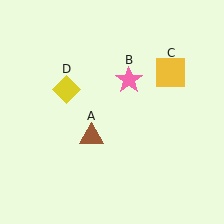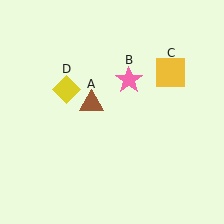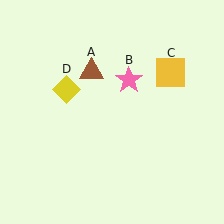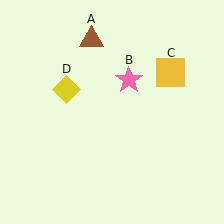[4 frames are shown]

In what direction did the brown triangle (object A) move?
The brown triangle (object A) moved up.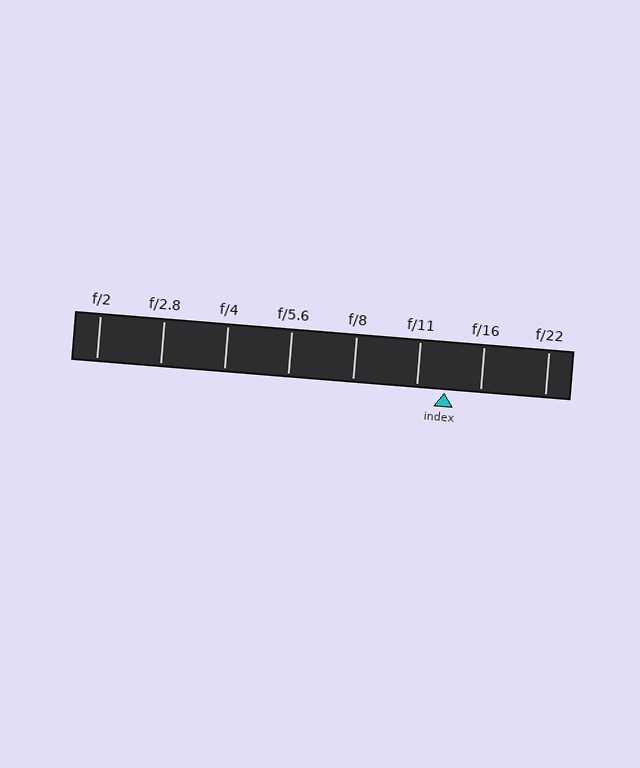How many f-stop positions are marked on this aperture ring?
There are 8 f-stop positions marked.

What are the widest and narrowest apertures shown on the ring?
The widest aperture shown is f/2 and the narrowest is f/22.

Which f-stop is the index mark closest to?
The index mark is closest to f/11.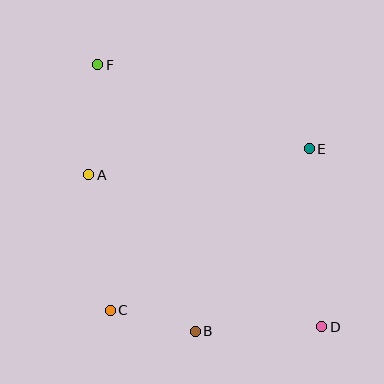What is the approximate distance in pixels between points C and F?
The distance between C and F is approximately 246 pixels.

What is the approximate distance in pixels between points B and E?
The distance between B and E is approximately 215 pixels.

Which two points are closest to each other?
Points B and C are closest to each other.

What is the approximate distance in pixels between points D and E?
The distance between D and E is approximately 178 pixels.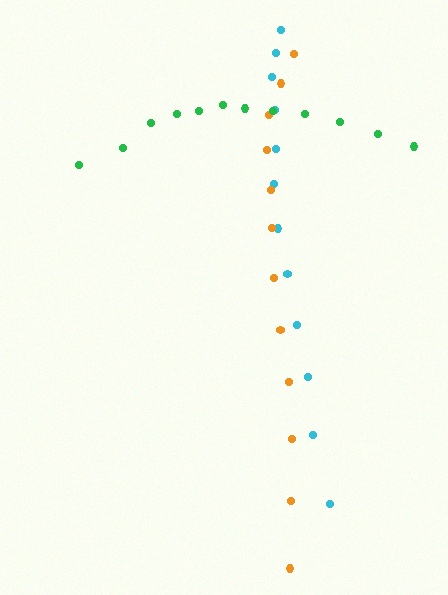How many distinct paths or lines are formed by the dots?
There are 3 distinct paths.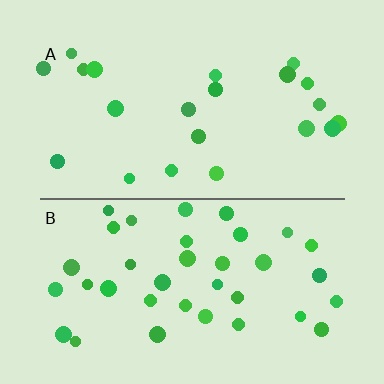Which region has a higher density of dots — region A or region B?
B (the bottom).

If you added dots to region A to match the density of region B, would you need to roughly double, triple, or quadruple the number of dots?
Approximately double.